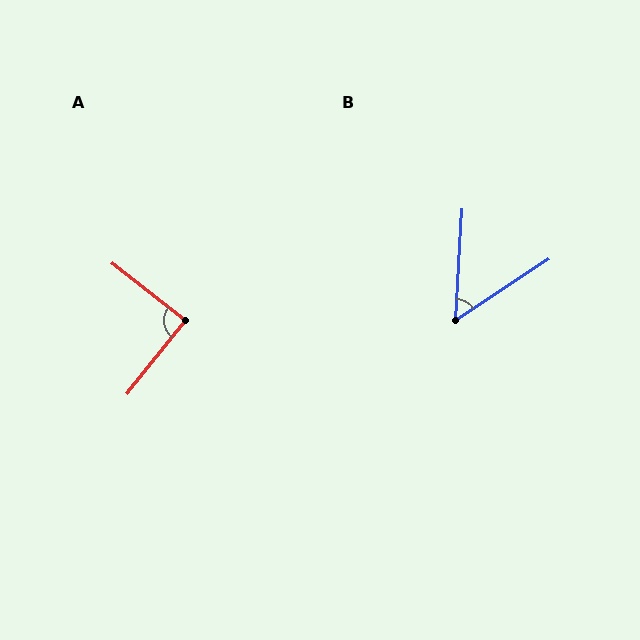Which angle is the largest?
A, at approximately 90 degrees.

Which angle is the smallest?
B, at approximately 53 degrees.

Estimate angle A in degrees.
Approximately 90 degrees.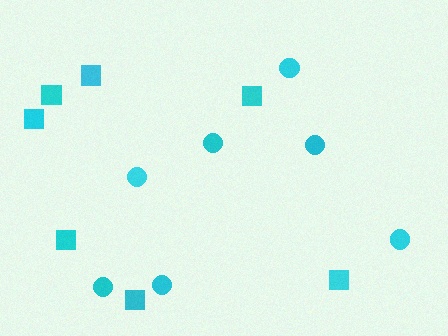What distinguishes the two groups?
There are 2 groups: one group of circles (7) and one group of squares (7).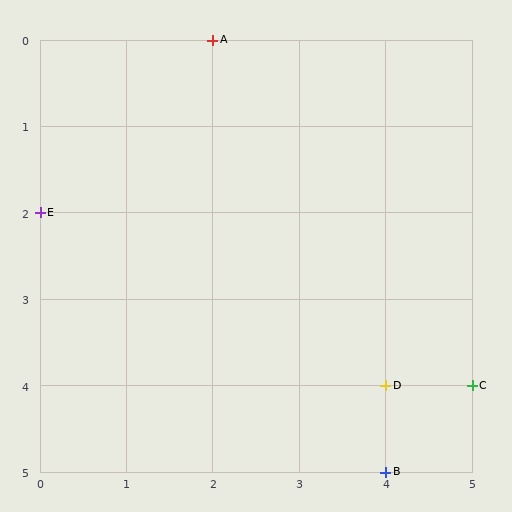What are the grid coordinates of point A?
Point A is at grid coordinates (2, 0).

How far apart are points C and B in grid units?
Points C and B are 1 column and 1 row apart (about 1.4 grid units diagonally).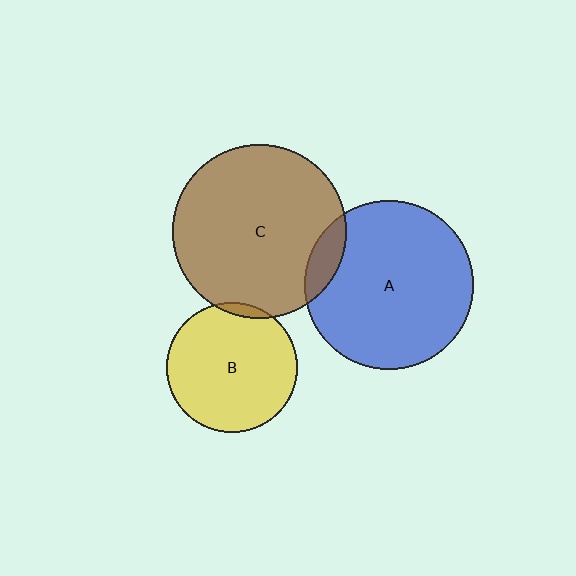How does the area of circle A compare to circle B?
Approximately 1.7 times.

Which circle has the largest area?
Circle C (brown).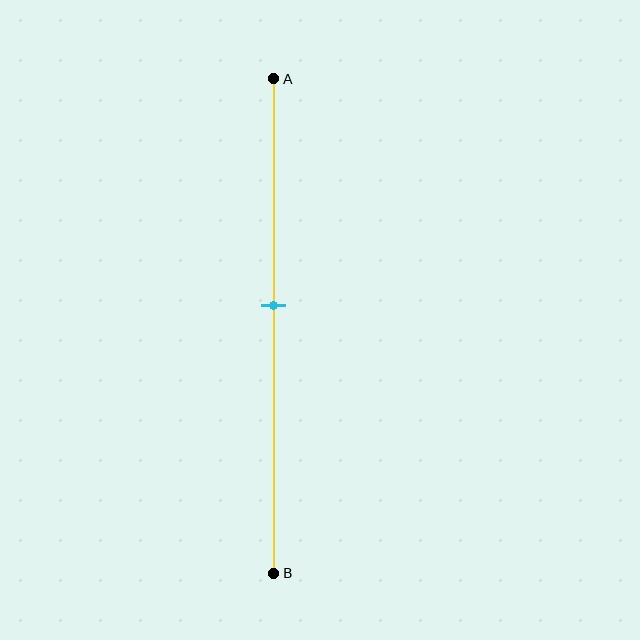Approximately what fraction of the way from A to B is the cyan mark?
The cyan mark is approximately 45% of the way from A to B.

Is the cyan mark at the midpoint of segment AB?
No, the mark is at about 45% from A, not at the 50% midpoint.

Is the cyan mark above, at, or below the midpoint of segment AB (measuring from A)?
The cyan mark is above the midpoint of segment AB.